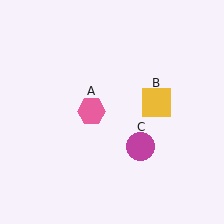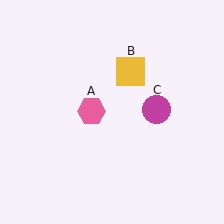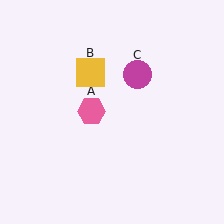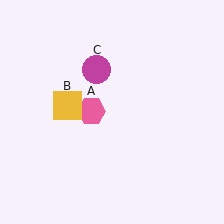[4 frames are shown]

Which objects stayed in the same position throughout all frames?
Pink hexagon (object A) remained stationary.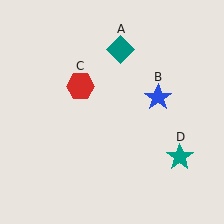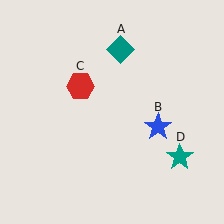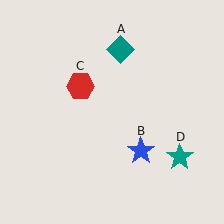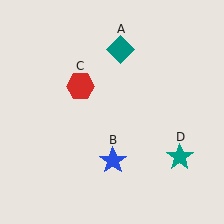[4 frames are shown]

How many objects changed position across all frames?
1 object changed position: blue star (object B).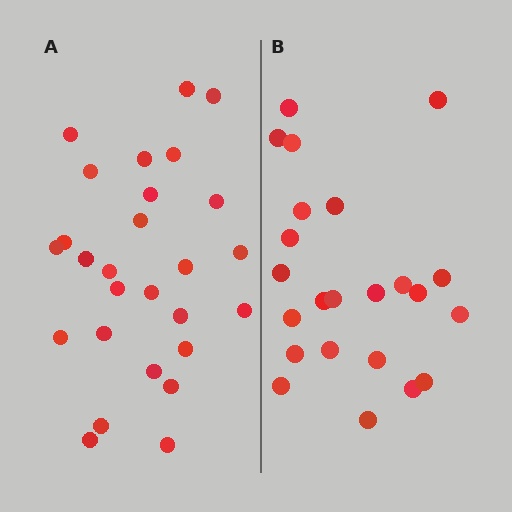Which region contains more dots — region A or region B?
Region A (the left region) has more dots.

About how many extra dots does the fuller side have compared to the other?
Region A has about 4 more dots than region B.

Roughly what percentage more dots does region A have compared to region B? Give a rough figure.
About 15% more.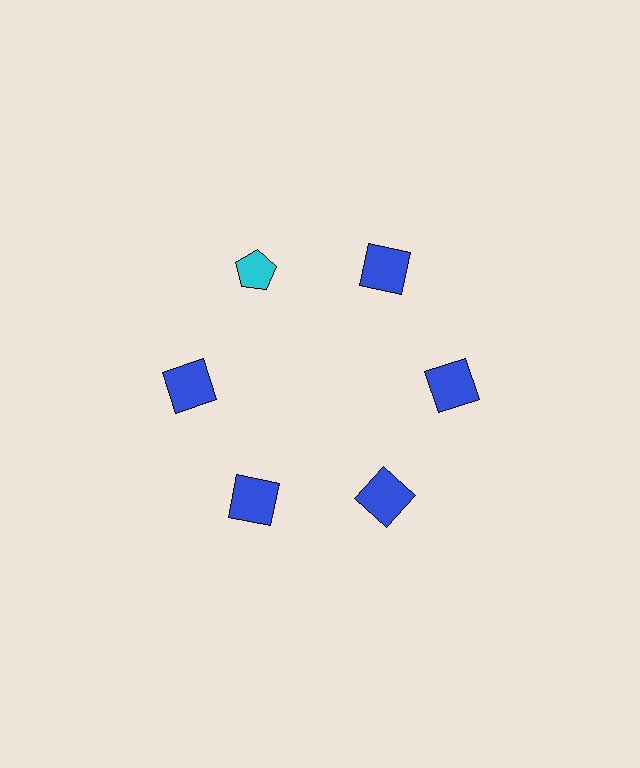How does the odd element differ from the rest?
It differs in both color (cyan instead of blue) and shape (pentagon instead of square).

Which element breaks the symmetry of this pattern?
The cyan pentagon at roughly the 11 o'clock position breaks the symmetry. All other shapes are blue squares.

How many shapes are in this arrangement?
There are 6 shapes arranged in a ring pattern.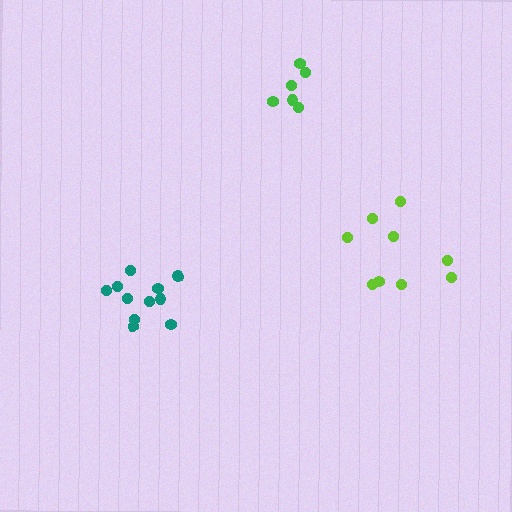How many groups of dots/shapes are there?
There are 3 groups.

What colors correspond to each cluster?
The clusters are colored: teal, lime, green.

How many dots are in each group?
Group 1: 11 dots, Group 2: 9 dots, Group 3: 6 dots (26 total).